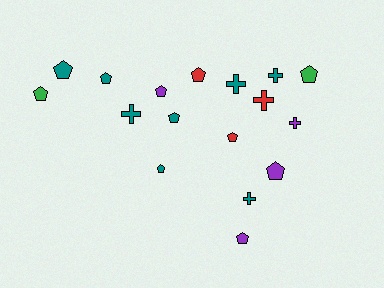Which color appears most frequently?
Teal, with 8 objects.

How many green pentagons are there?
There are 2 green pentagons.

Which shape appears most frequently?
Pentagon, with 11 objects.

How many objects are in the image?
There are 17 objects.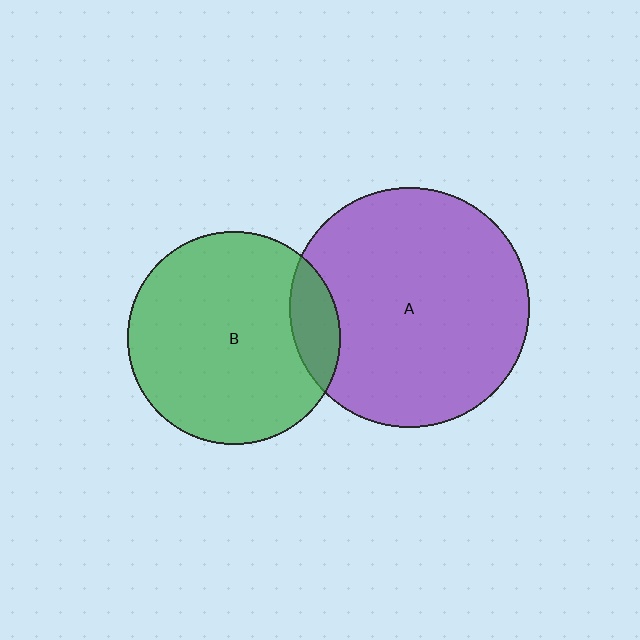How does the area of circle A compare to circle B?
Approximately 1.3 times.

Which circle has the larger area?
Circle A (purple).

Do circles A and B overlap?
Yes.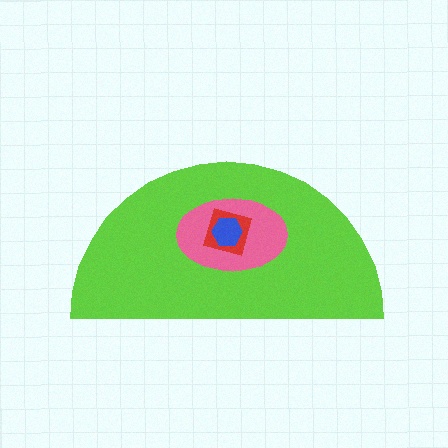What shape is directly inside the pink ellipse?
The red diamond.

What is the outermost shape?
The lime semicircle.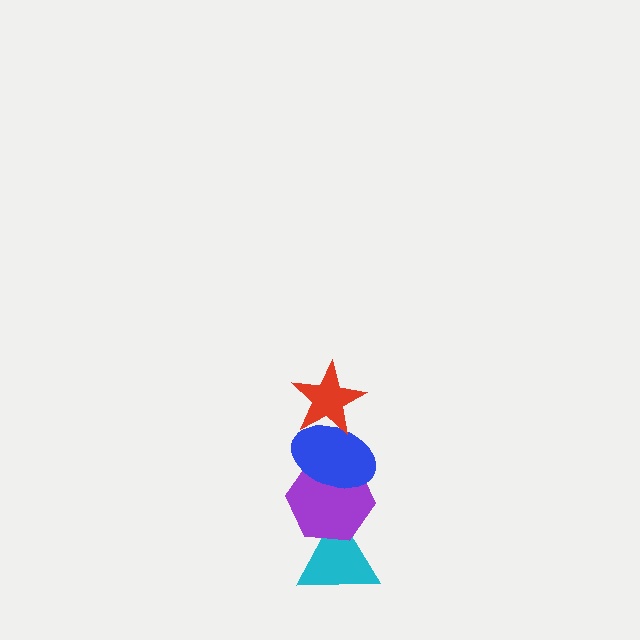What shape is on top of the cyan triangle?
The purple hexagon is on top of the cyan triangle.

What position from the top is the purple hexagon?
The purple hexagon is 3rd from the top.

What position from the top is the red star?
The red star is 1st from the top.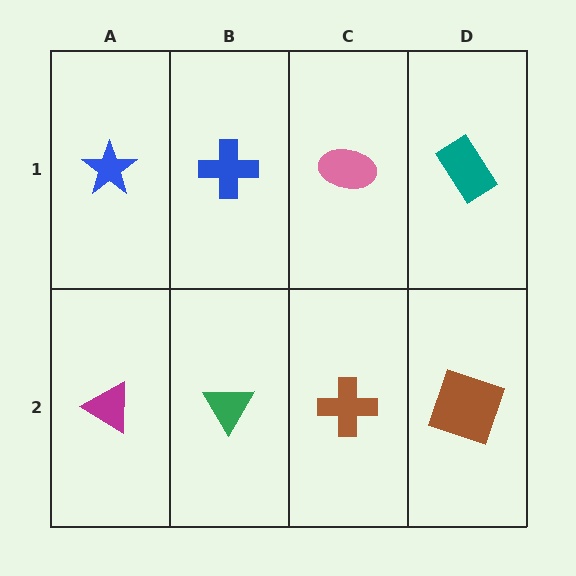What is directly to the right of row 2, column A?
A green triangle.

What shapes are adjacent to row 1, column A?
A magenta triangle (row 2, column A), a blue cross (row 1, column B).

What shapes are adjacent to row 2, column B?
A blue cross (row 1, column B), a magenta triangle (row 2, column A), a brown cross (row 2, column C).